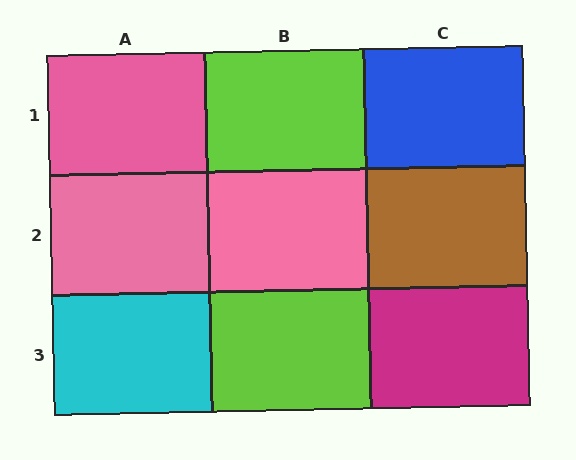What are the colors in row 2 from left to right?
Pink, pink, brown.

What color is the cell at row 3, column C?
Magenta.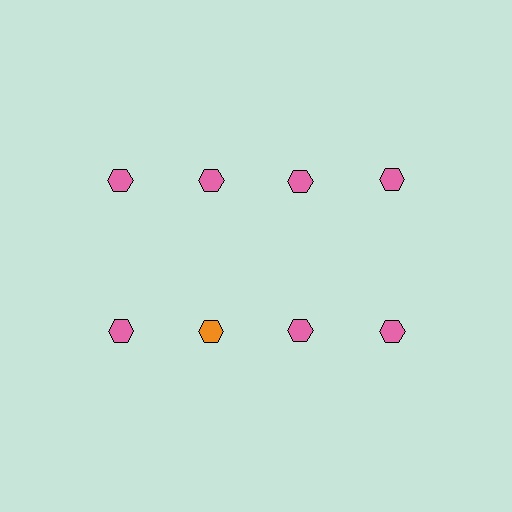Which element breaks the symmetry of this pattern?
The orange hexagon in the second row, second from left column breaks the symmetry. All other shapes are pink hexagons.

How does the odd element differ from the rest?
It has a different color: orange instead of pink.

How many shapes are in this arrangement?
There are 8 shapes arranged in a grid pattern.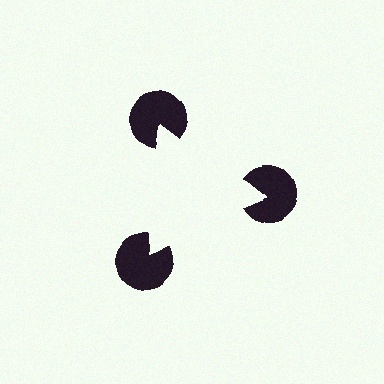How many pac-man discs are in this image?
There are 3 — one at each vertex of the illusory triangle.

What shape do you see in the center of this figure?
An illusory triangle — its edges are inferred from the aligned wedge cuts in the pac-man discs, not physically drawn.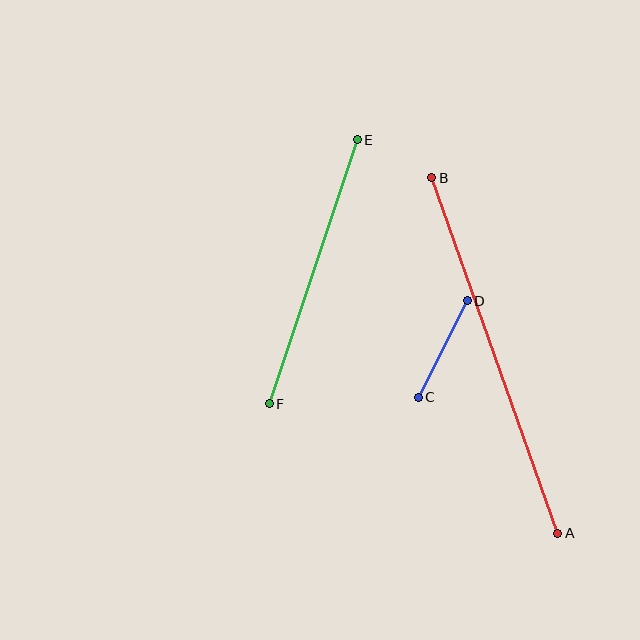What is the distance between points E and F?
The distance is approximately 278 pixels.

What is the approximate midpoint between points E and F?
The midpoint is at approximately (313, 272) pixels.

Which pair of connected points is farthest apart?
Points A and B are farthest apart.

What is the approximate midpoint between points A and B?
The midpoint is at approximately (495, 356) pixels.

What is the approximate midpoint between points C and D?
The midpoint is at approximately (443, 349) pixels.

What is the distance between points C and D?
The distance is approximately 108 pixels.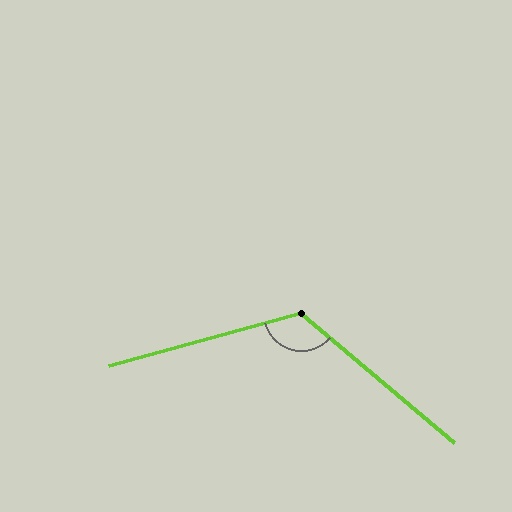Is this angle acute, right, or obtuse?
It is obtuse.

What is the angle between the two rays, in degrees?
Approximately 125 degrees.